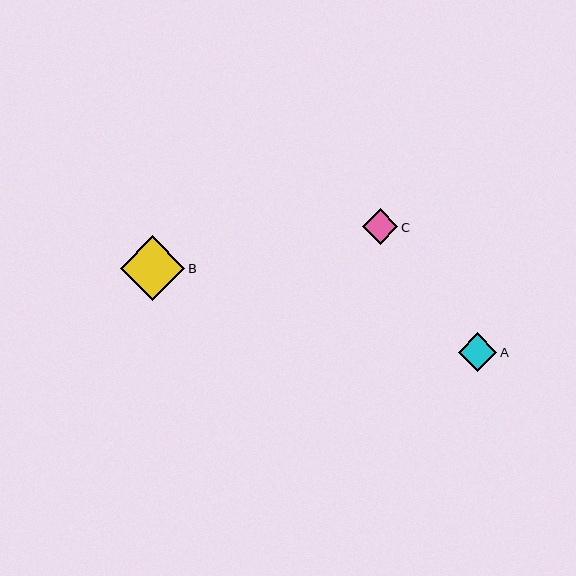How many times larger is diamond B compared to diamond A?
Diamond B is approximately 1.7 times the size of diamond A.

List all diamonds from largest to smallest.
From largest to smallest: B, A, C.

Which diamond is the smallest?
Diamond C is the smallest with a size of approximately 36 pixels.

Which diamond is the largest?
Diamond B is the largest with a size of approximately 64 pixels.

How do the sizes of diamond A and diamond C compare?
Diamond A and diamond C are approximately the same size.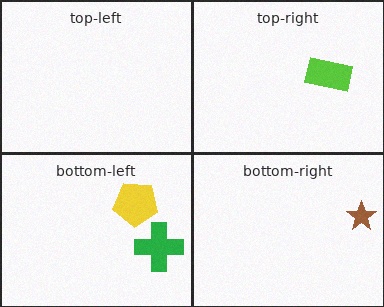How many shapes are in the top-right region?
1.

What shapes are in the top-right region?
The lime rectangle.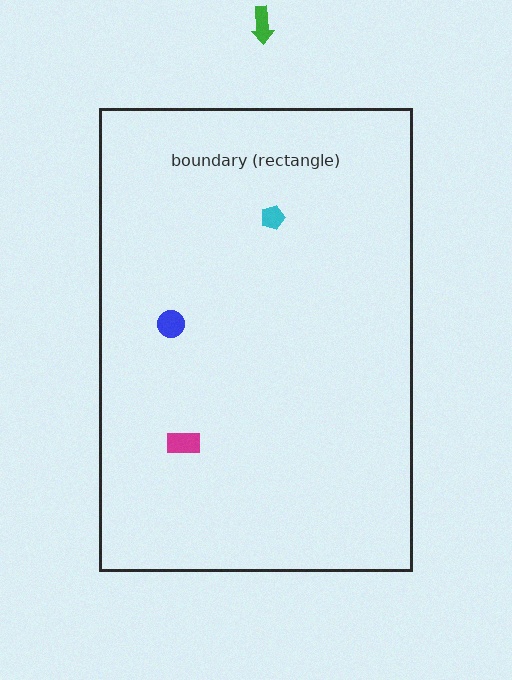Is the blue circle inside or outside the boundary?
Inside.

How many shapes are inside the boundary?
3 inside, 1 outside.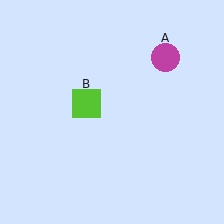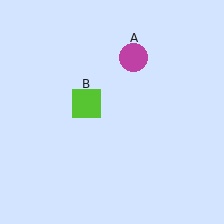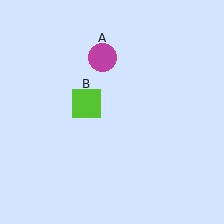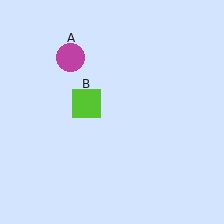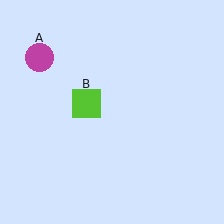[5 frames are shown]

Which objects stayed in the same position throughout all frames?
Lime square (object B) remained stationary.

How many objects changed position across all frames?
1 object changed position: magenta circle (object A).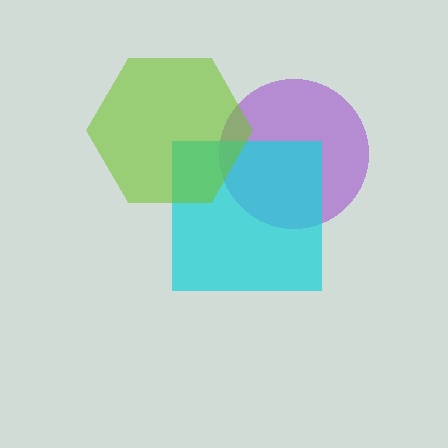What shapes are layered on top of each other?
The layered shapes are: a purple circle, a cyan square, a lime hexagon.